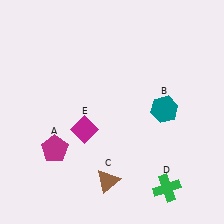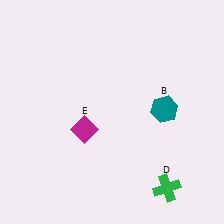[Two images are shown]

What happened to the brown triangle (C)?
The brown triangle (C) was removed in Image 2. It was in the bottom-left area of Image 1.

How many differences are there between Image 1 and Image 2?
There are 2 differences between the two images.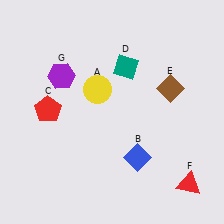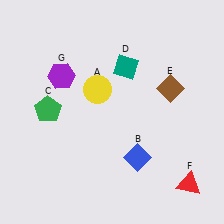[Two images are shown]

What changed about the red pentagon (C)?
In Image 1, C is red. In Image 2, it changed to green.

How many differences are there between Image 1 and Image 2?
There is 1 difference between the two images.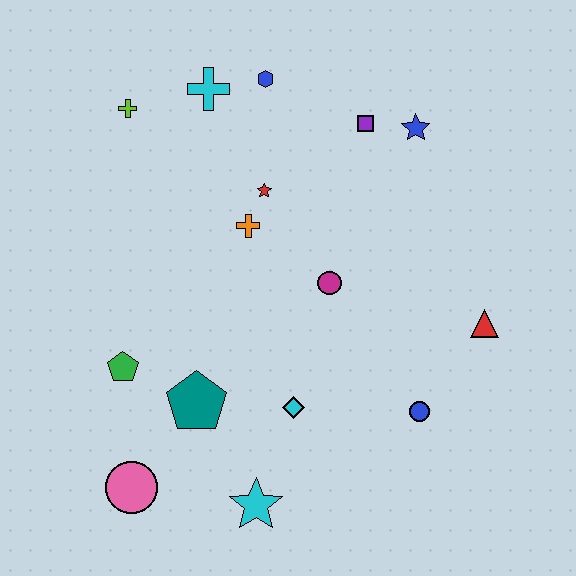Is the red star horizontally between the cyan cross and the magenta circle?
Yes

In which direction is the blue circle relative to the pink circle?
The blue circle is to the right of the pink circle.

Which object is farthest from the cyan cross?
The cyan star is farthest from the cyan cross.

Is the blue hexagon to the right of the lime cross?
Yes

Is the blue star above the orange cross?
Yes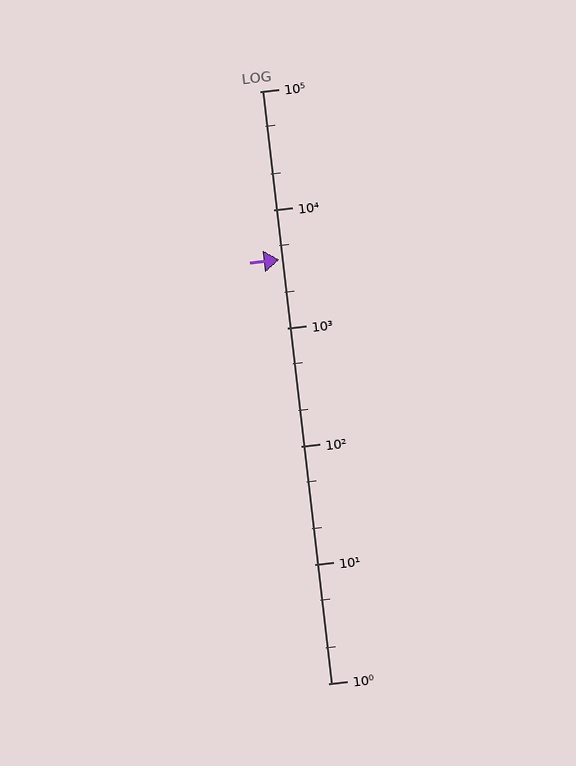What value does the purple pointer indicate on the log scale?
The pointer indicates approximately 3800.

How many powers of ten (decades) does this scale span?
The scale spans 5 decades, from 1 to 100000.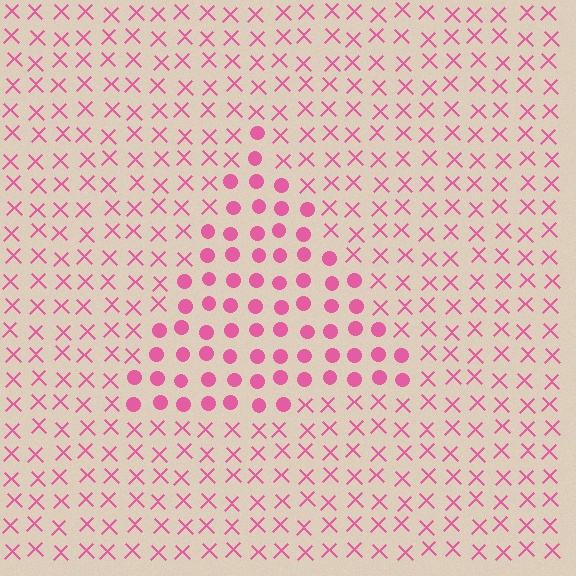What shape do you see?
I see a triangle.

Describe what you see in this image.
The image is filled with small pink elements arranged in a uniform grid. A triangle-shaped region contains circles, while the surrounding area contains X marks. The boundary is defined purely by the change in element shape.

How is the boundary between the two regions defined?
The boundary is defined by a change in element shape: circles inside vs. X marks outside. All elements share the same color and spacing.